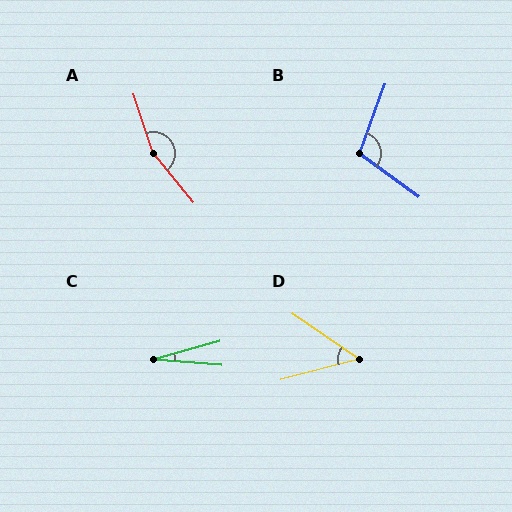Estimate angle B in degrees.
Approximately 106 degrees.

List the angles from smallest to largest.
C (20°), D (49°), B (106°), A (159°).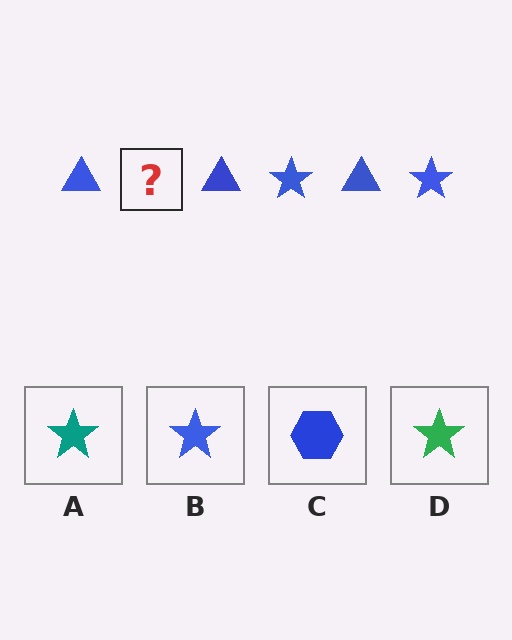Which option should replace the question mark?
Option B.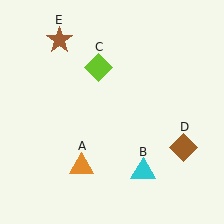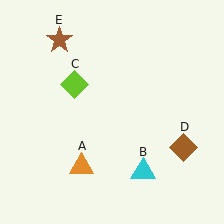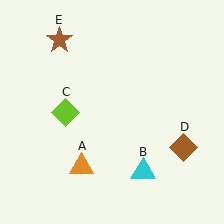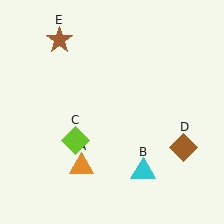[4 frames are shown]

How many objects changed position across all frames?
1 object changed position: lime diamond (object C).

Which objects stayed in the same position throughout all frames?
Orange triangle (object A) and cyan triangle (object B) and brown diamond (object D) and brown star (object E) remained stationary.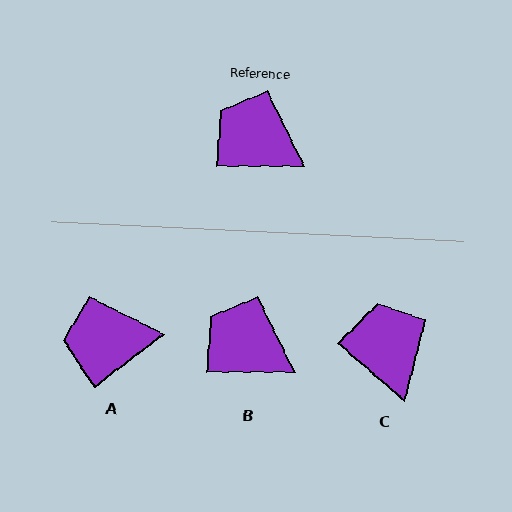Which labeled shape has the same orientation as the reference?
B.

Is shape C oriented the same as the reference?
No, it is off by about 41 degrees.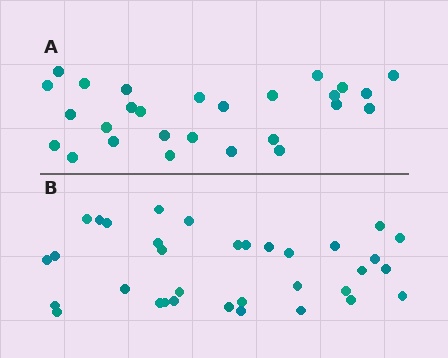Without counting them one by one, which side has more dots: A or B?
Region B (the bottom region) has more dots.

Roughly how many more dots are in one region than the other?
Region B has roughly 8 or so more dots than region A.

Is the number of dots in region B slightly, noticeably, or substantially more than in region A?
Region B has noticeably more, but not dramatically so. The ratio is roughly 1.3 to 1.